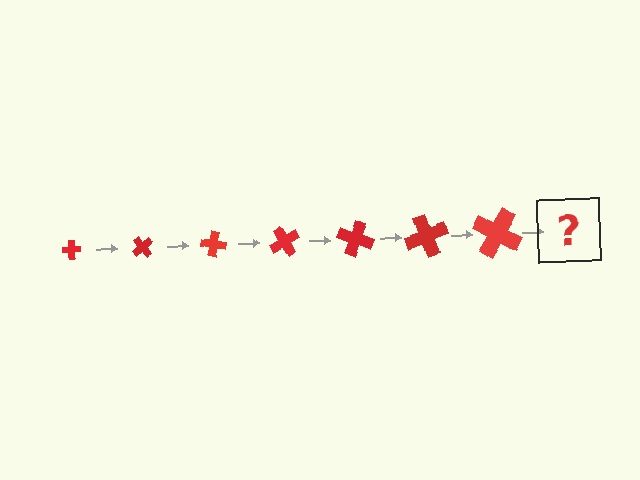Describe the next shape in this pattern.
It should be a cross, larger than the previous one and rotated 350 degrees from the start.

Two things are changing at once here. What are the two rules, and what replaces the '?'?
The two rules are that the cross grows larger each step and it rotates 50 degrees each step. The '?' should be a cross, larger than the previous one and rotated 350 degrees from the start.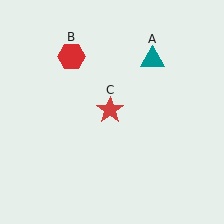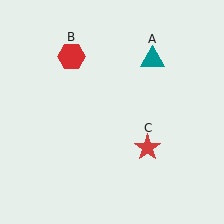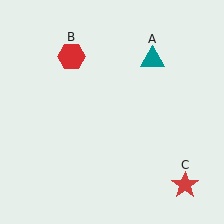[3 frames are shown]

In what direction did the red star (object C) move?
The red star (object C) moved down and to the right.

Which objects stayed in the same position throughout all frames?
Teal triangle (object A) and red hexagon (object B) remained stationary.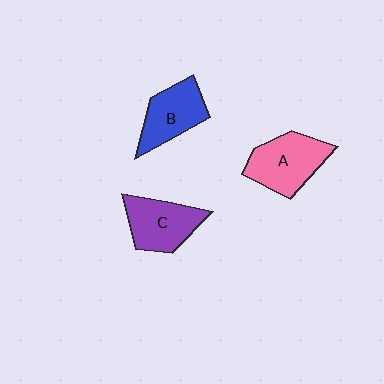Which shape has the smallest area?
Shape B (blue).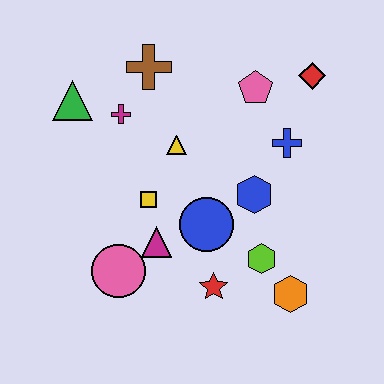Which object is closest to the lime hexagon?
The orange hexagon is closest to the lime hexagon.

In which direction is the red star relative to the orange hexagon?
The red star is to the left of the orange hexagon.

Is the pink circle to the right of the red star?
No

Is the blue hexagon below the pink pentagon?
Yes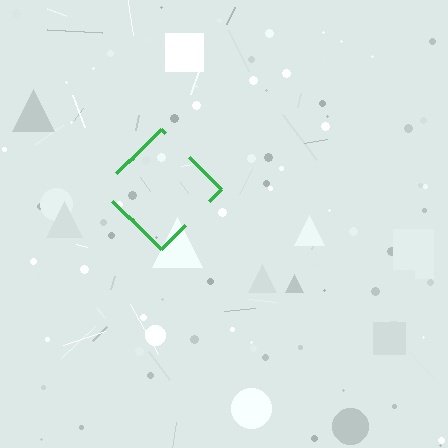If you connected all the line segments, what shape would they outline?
They would outline a diamond.